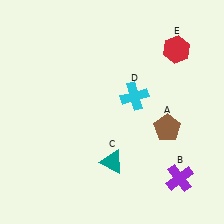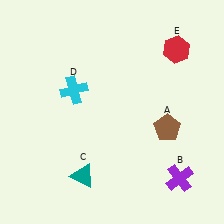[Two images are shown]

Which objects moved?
The objects that moved are: the teal triangle (C), the cyan cross (D).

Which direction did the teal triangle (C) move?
The teal triangle (C) moved left.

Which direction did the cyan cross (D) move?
The cyan cross (D) moved left.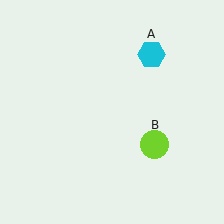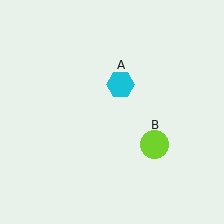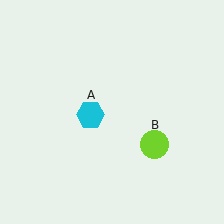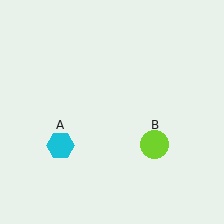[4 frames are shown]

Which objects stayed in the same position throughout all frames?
Lime circle (object B) remained stationary.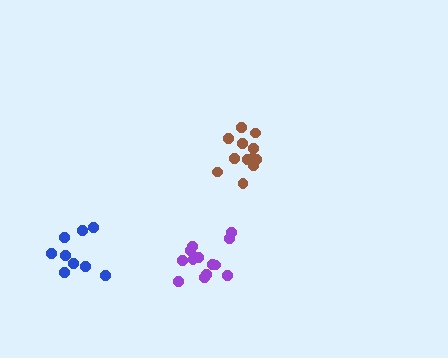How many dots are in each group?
Group 1: 12 dots, Group 2: 9 dots, Group 3: 13 dots (34 total).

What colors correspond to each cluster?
The clusters are colored: brown, blue, purple.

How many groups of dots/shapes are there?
There are 3 groups.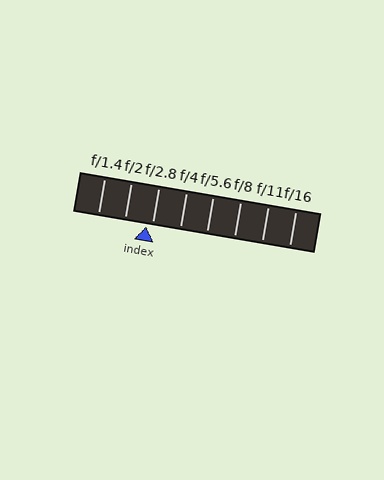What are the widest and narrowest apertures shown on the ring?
The widest aperture shown is f/1.4 and the narrowest is f/16.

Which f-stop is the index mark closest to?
The index mark is closest to f/2.8.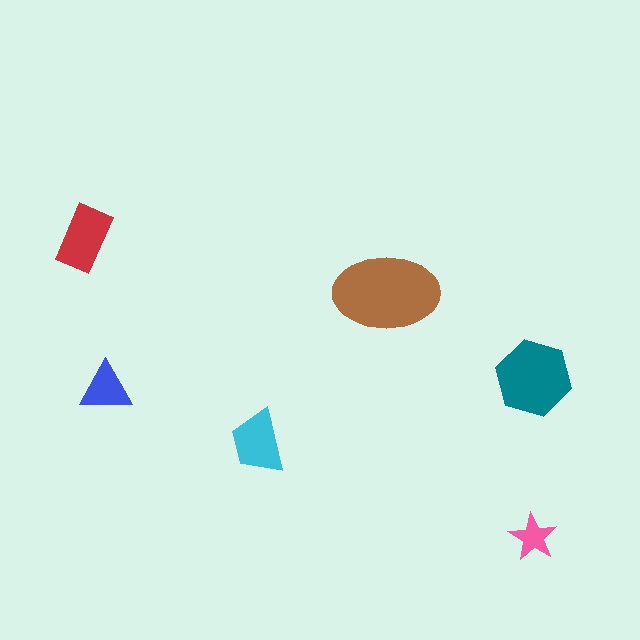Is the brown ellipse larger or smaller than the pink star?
Larger.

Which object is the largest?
The brown ellipse.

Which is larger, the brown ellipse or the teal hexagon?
The brown ellipse.